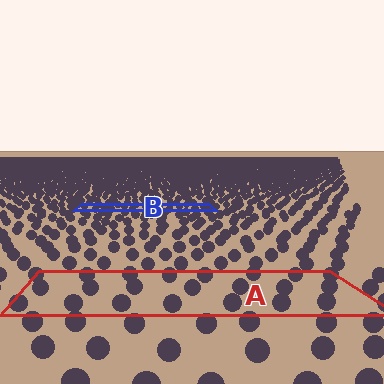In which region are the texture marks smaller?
The texture marks are smaller in region B, because it is farther away.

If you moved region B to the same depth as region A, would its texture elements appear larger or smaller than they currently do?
They would appear larger. At a closer depth, the same texture elements are projected at a bigger on-screen size.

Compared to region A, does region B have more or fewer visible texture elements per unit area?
Region B has more texture elements per unit area — they are packed more densely because it is farther away.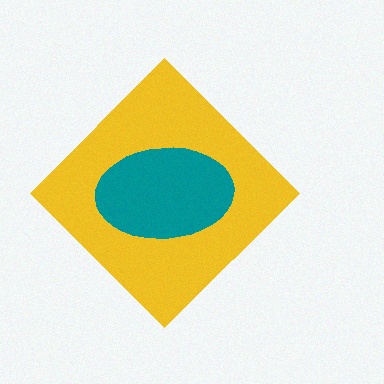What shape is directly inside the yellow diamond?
The teal ellipse.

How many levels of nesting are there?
2.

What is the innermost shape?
The teal ellipse.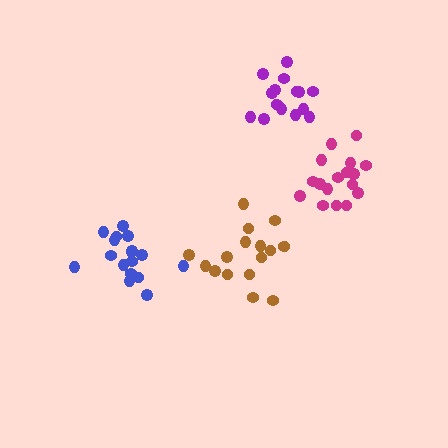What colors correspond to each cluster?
The clusters are colored: blue, brown, purple, magenta.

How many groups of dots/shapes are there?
There are 4 groups.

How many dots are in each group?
Group 1: 17 dots, Group 2: 17 dots, Group 3: 16 dots, Group 4: 17 dots (67 total).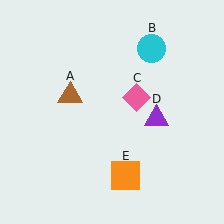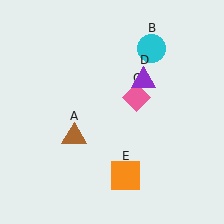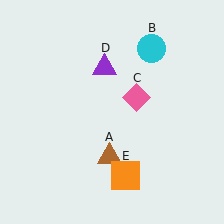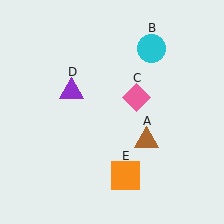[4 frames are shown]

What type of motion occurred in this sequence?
The brown triangle (object A), purple triangle (object D) rotated counterclockwise around the center of the scene.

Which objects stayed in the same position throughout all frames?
Cyan circle (object B) and pink diamond (object C) and orange square (object E) remained stationary.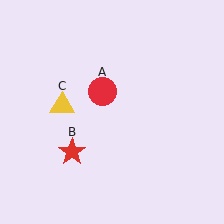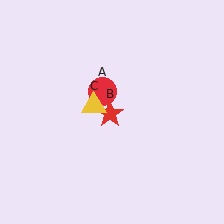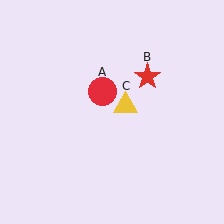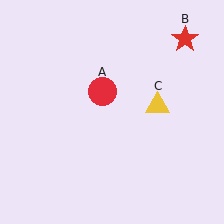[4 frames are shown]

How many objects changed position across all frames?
2 objects changed position: red star (object B), yellow triangle (object C).